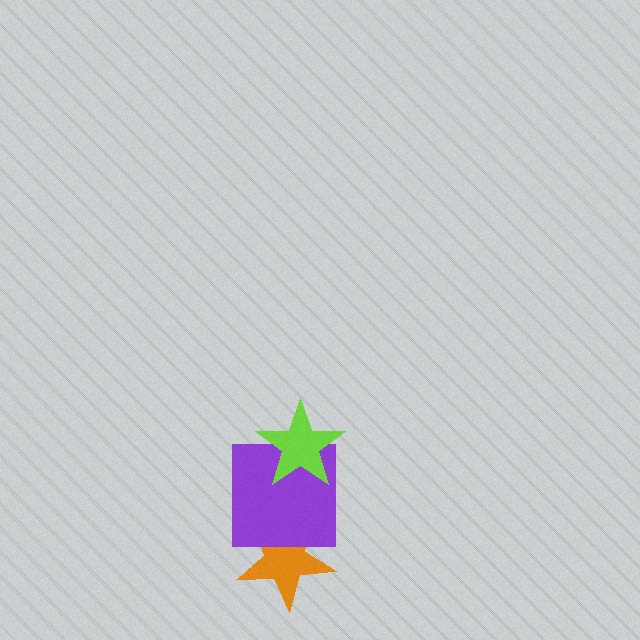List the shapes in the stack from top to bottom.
From top to bottom: the lime star, the purple square, the orange star.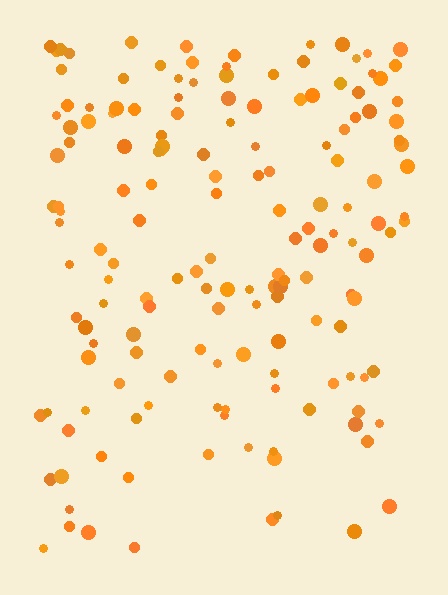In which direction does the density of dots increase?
From bottom to top, with the top side densest.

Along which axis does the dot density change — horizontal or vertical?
Vertical.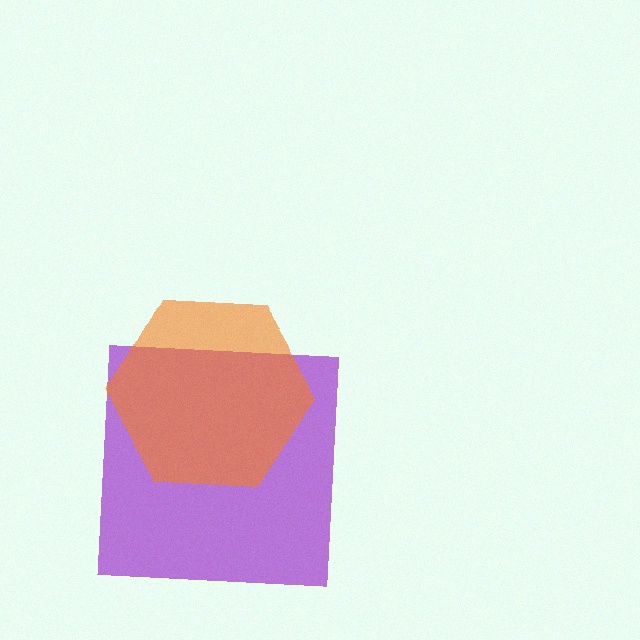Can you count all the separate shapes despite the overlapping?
Yes, there are 2 separate shapes.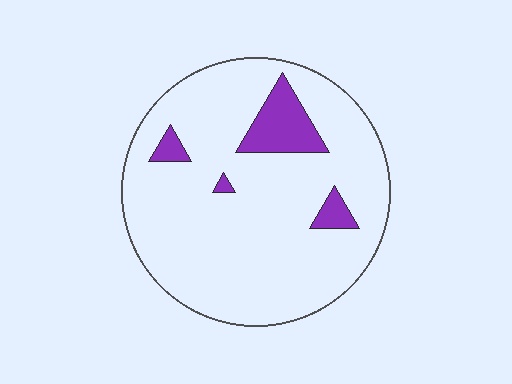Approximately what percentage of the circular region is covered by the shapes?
Approximately 10%.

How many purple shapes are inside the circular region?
4.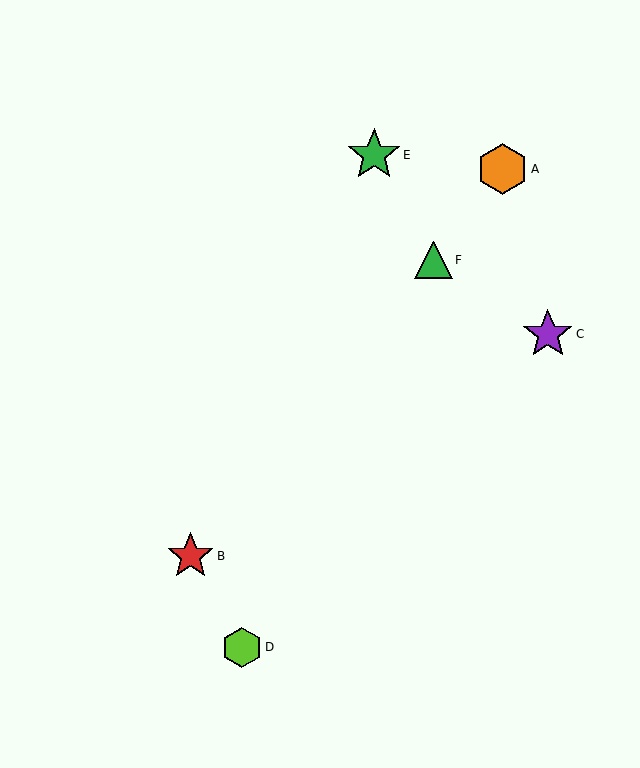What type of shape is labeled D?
Shape D is a lime hexagon.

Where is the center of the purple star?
The center of the purple star is at (548, 334).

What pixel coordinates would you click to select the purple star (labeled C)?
Click at (548, 334) to select the purple star C.